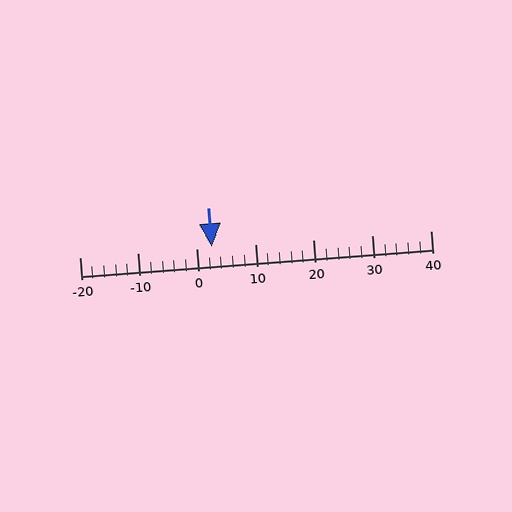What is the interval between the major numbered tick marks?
The major tick marks are spaced 10 units apart.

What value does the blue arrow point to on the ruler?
The blue arrow points to approximately 3.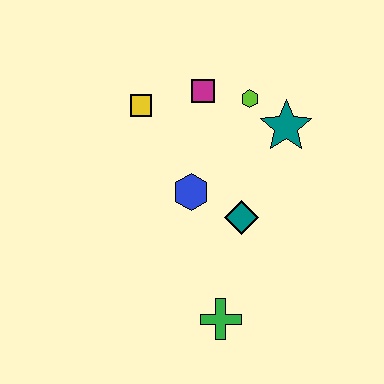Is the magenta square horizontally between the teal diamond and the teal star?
No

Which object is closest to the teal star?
The lime hexagon is closest to the teal star.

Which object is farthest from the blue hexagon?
The green cross is farthest from the blue hexagon.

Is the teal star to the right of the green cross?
Yes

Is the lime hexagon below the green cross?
No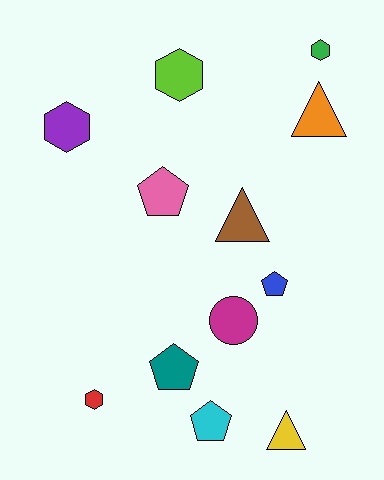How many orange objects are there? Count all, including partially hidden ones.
There is 1 orange object.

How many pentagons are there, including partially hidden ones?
There are 4 pentagons.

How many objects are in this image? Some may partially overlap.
There are 12 objects.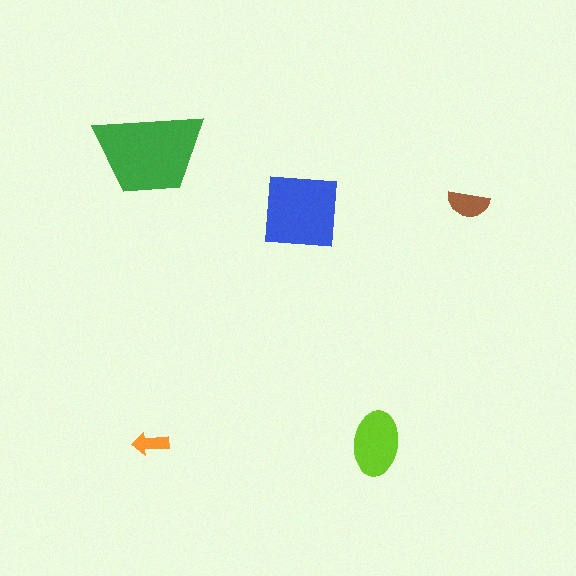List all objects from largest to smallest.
The green trapezoid, the blue square, the lime ellipse, the brown semicircle, the orange arrow.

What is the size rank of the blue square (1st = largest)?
2nd.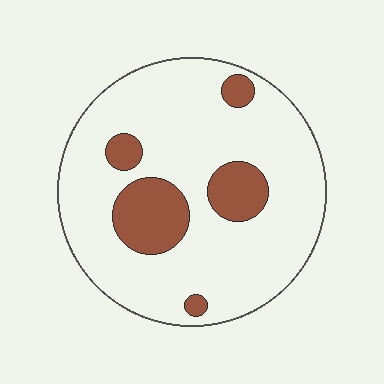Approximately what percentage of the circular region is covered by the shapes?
Approximately 20%.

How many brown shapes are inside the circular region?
5.